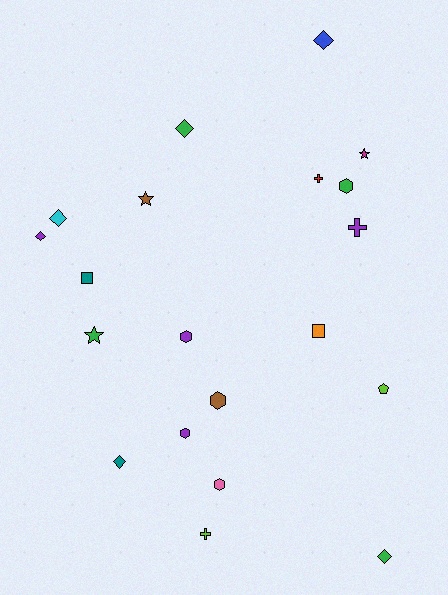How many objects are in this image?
There are 20 objects.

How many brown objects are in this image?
There are 2 brown objects.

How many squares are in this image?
There are 2 squares.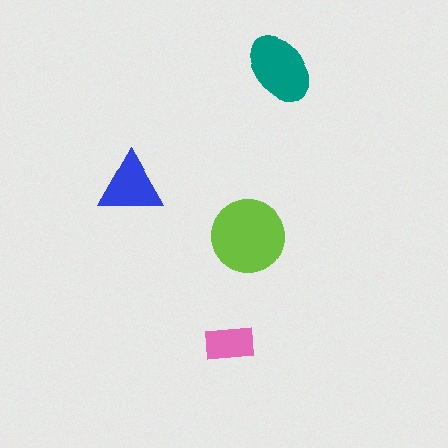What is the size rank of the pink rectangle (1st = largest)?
4th.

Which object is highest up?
The teal ellipse is topmost.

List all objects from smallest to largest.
The pink rectangle, the blue triangle, the teal ellipse, the lime circle.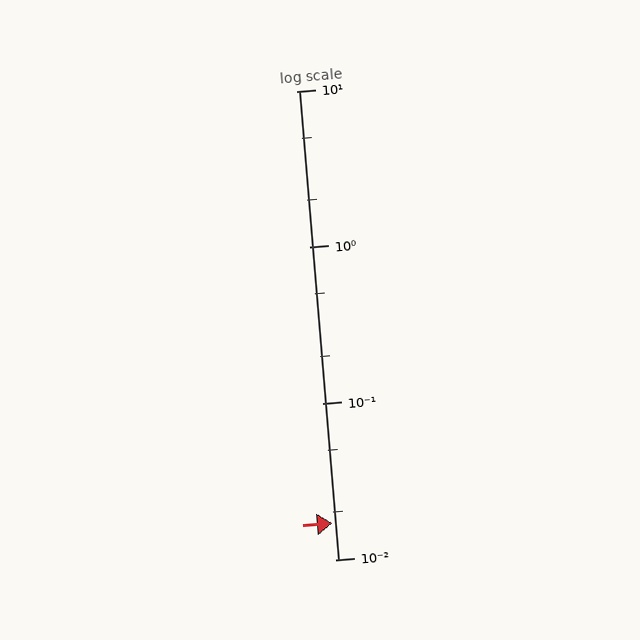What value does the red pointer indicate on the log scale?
The pointer indicates approximately 0.017.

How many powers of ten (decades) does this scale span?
The scale spans 3 decades, from 0.01 to 10.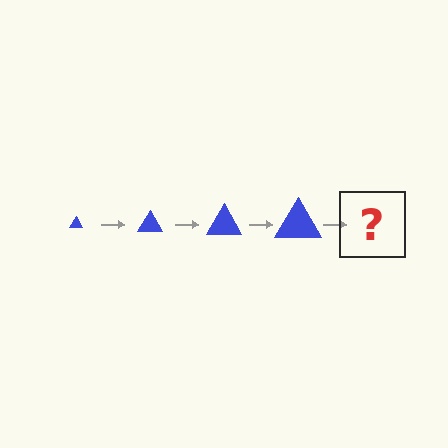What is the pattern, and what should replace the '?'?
The pattern is that the triangle gets progressively larger each step. The '?' should be a blue triangle, larger than the previous one.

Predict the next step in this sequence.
The next step is a blue triangle, larger than the previous one.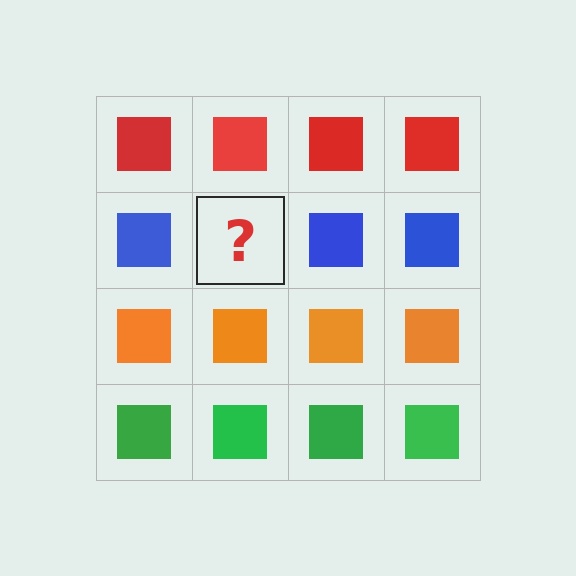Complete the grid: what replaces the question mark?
The question mark should be replaced with a blue square.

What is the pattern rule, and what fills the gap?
The rule is that each row has a consistent color. The gap should be filled with a blue square.